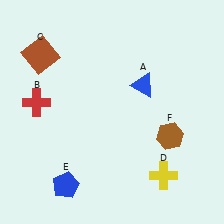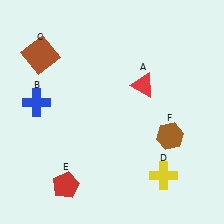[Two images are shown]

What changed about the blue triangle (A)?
In Image 1, A is blue. In Image 2, it changed to red.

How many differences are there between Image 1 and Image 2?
There are 3 differences between the two images.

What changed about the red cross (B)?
In Image 1, B is red. In Image 2, it changed to blue.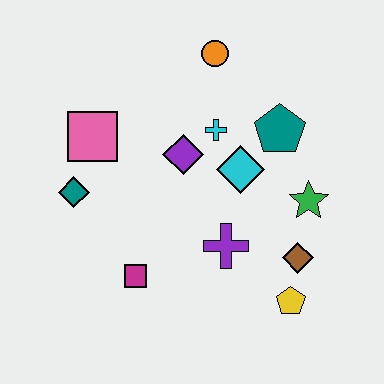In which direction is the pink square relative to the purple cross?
The pink square is to the left of the purple cross.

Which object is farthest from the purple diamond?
The yellow pentagon is farthest from the purple diamond.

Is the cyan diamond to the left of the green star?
Yes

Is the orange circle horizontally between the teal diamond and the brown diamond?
Yes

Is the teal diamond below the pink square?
Yes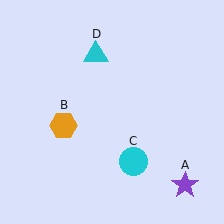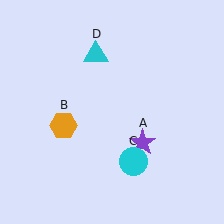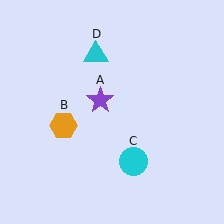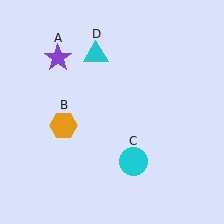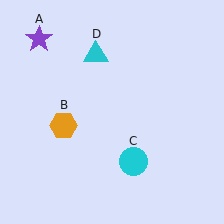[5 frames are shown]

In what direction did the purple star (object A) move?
The purple star (object A) moved up and to the left.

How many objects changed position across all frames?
1 object changed position: purple star (object A).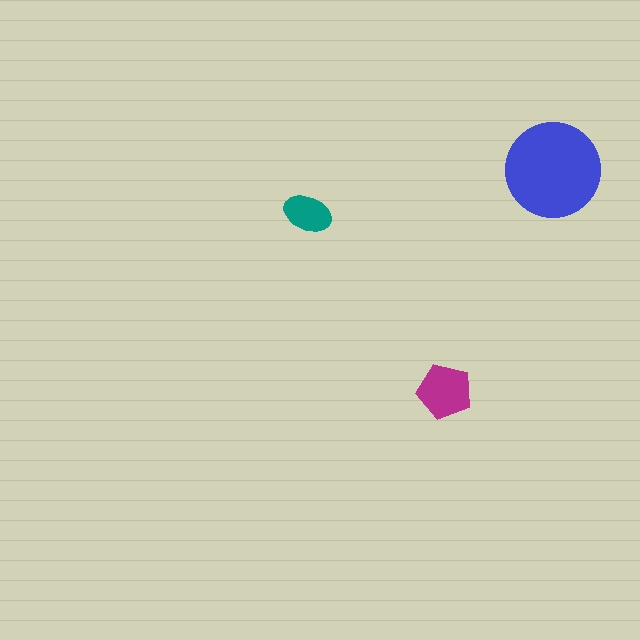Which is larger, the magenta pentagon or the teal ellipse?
The magenta pentagon.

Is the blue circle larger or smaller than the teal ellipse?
Larger.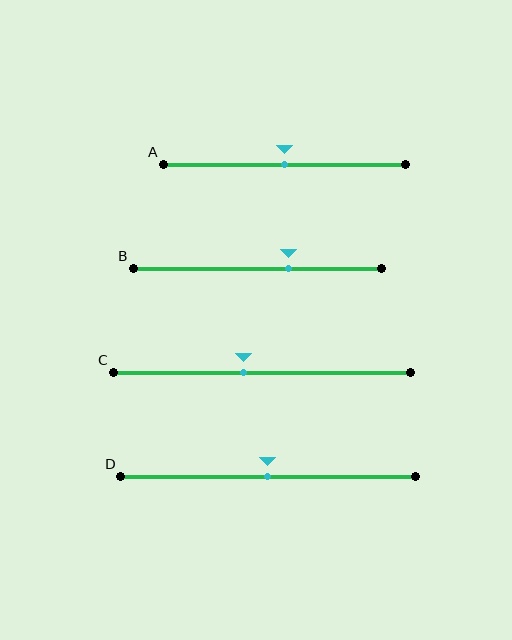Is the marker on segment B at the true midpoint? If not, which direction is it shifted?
No, the marker on segment B is shifted to the right by about 13% of the segment length.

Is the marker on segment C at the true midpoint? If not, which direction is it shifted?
No, the marker on segment C is shifted to the left by about 6% of the segment length.